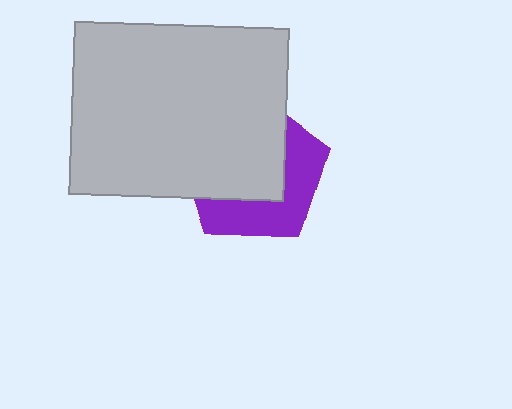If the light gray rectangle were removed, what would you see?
You would see the complete purple pentagon.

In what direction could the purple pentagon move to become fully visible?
The purple pentagon could move toward the lower-right. That would shift it out from behind the light gray rectangle entirely.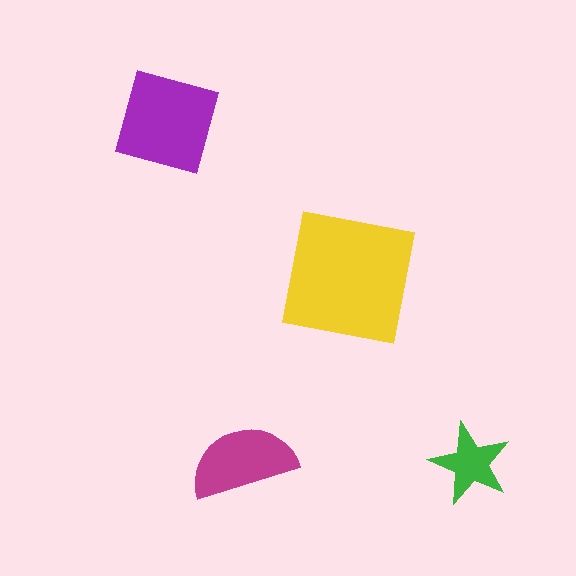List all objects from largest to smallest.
The yellow square, the purple diamond, the magenta semicircle, the green star.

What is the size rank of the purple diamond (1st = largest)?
2nd.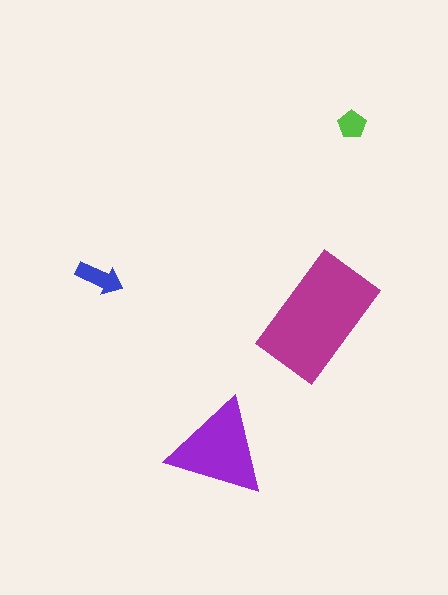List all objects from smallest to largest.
The lime pentagon, the blue arrow, the purple triangle, the magenta rectangle.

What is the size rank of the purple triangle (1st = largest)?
2nd.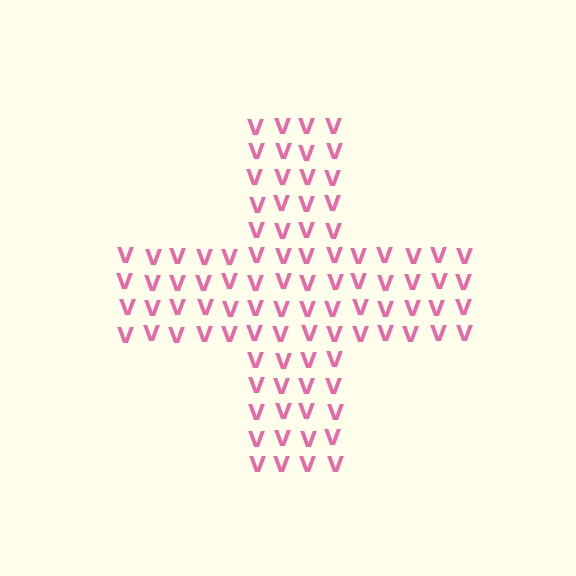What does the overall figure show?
The overall figure shows a cross.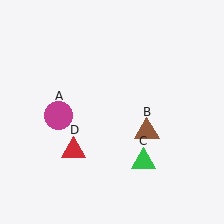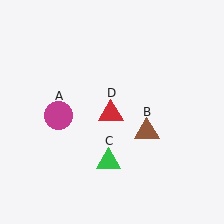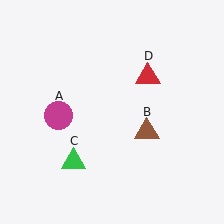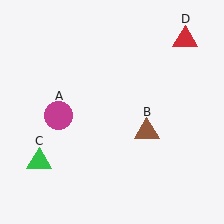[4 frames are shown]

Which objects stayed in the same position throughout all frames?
Magenta circle (object A) and brown triangle (object B) remained stationary.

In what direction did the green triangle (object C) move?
The green triangle (object C) moved left.